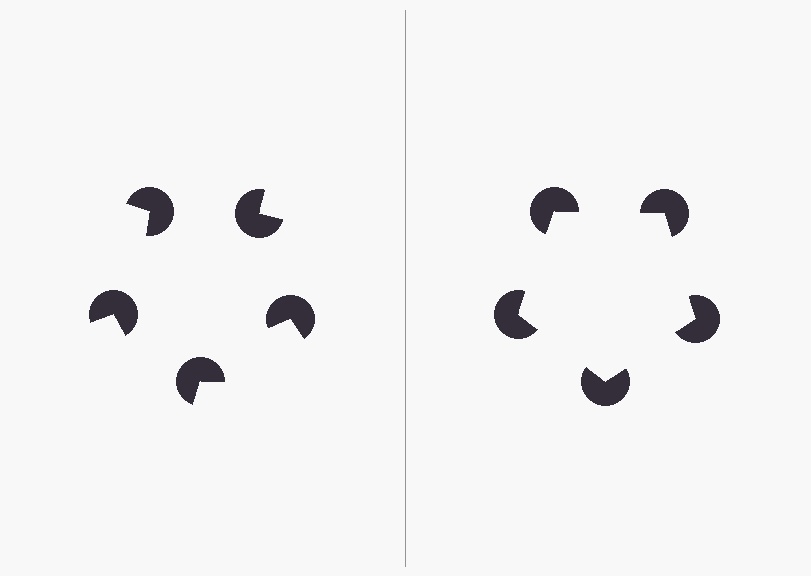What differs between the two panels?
The pac-man discs are positioned identically on both sides; only the wedge orientations differ. On the right they align to a pentagon; on the left they are misaligned.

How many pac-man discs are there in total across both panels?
10 — 5 on each side.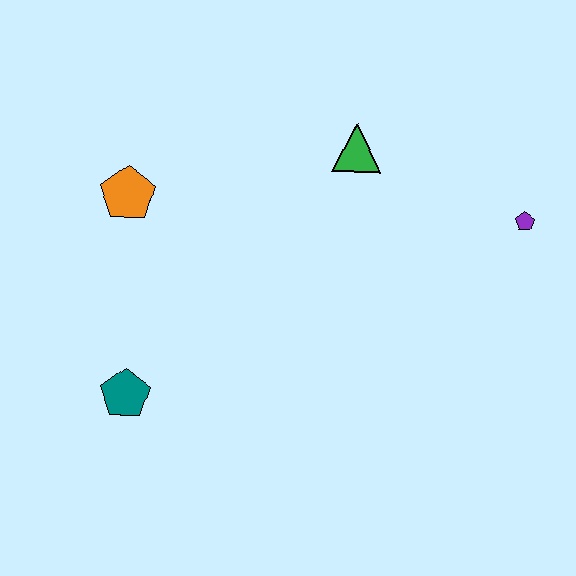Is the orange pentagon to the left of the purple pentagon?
Yes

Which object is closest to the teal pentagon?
The orange pentagon is closest to the teal pentagon.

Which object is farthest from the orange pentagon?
The purple pentagon is farthest from the orange pentagon.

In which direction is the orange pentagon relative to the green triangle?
The orange pentagon is to the left of the green triangle.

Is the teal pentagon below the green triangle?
Yes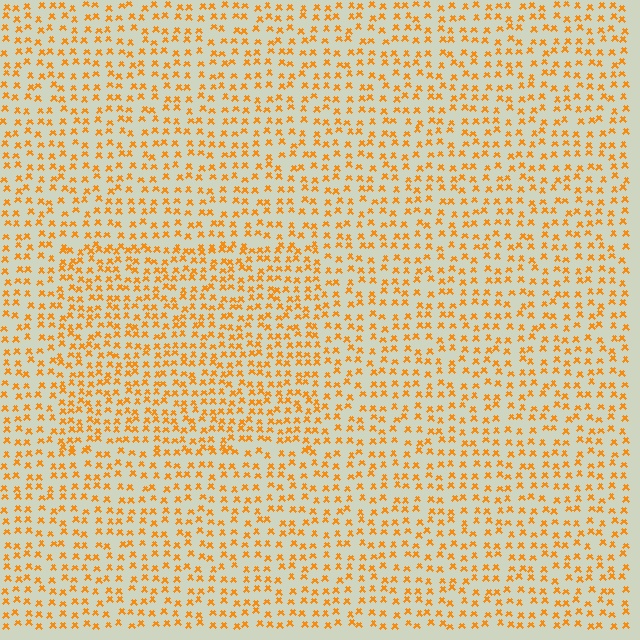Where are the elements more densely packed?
The elements are more densely packed inside the rectangle boundary.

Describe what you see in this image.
The image contains small orange elements arranged at two different densities. A rectangle-shaped region is visible where the elements are more densely packed than the surrounding area.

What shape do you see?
I see a rectangle.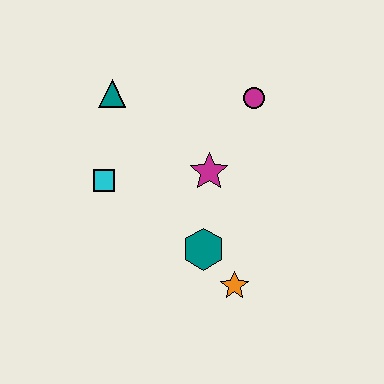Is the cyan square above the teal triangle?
No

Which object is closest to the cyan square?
The teal triangle is closest to the cyan square.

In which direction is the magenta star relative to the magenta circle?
The magenta star is below the magenta circle.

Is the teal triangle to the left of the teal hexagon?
Yes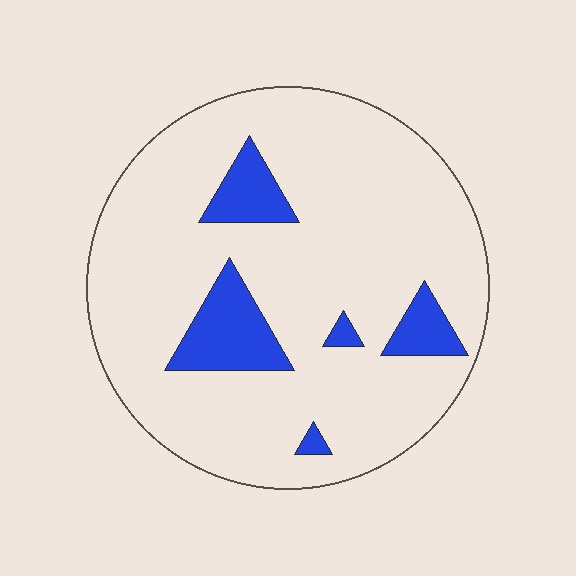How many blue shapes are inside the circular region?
5.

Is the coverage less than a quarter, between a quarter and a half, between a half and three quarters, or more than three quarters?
Less than a quarter.